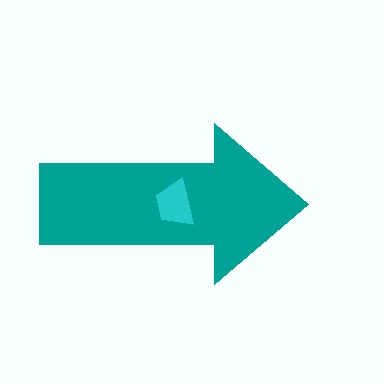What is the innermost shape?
The cyan trapezoid.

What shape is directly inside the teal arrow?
The cyan trapezoid.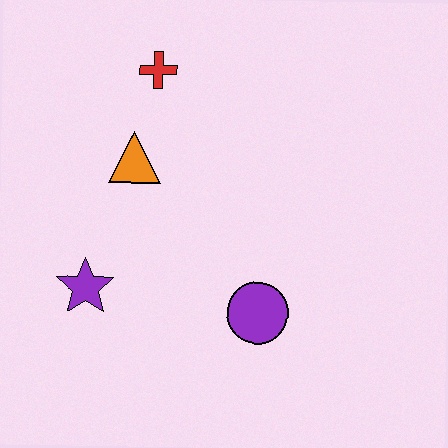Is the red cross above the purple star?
Yes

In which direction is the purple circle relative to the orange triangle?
The purple circle is below the orange triangle.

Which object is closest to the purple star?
The orange triangle is closest to the purple star.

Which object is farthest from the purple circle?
The red cross is farthest from the purple circle.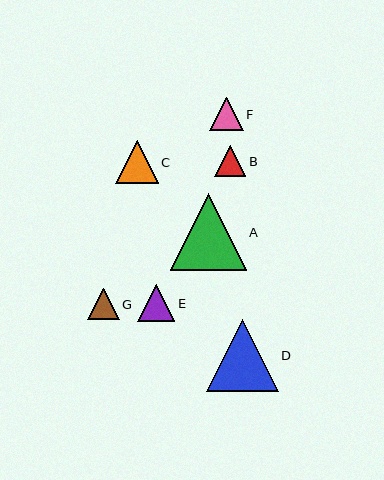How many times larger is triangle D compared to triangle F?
Triangle D is approximately 2.2 times the size of triangle F.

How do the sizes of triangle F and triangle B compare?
Triangle F and triangle B are approximately the same size.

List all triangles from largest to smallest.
From largest to smallest: A, D, C, E, F, G, B.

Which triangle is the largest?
Triangle A is the largest with a size of approximately 76 pixels.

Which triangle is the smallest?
Triangle B is the smallest with a size of approximately 31 pixels.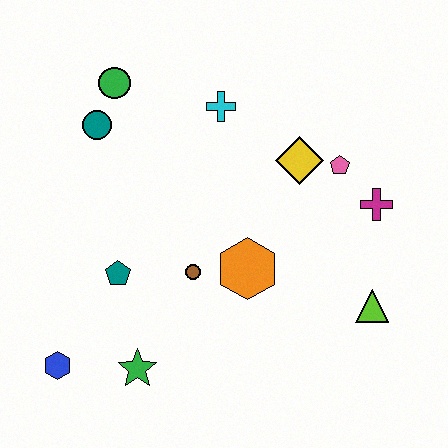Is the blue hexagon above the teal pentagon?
No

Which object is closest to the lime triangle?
The magenta cross is closest to the lime triangle.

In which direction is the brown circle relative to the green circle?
The brown circle is below the green circle.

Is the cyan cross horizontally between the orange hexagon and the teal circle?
Yes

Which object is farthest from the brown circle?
The green circle is farthest from the brown circle.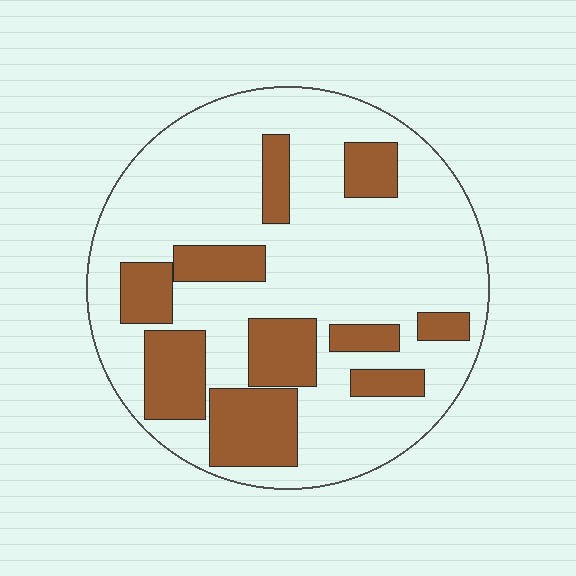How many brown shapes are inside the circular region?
10.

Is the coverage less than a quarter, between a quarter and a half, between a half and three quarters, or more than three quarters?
Between a quarter and a half.